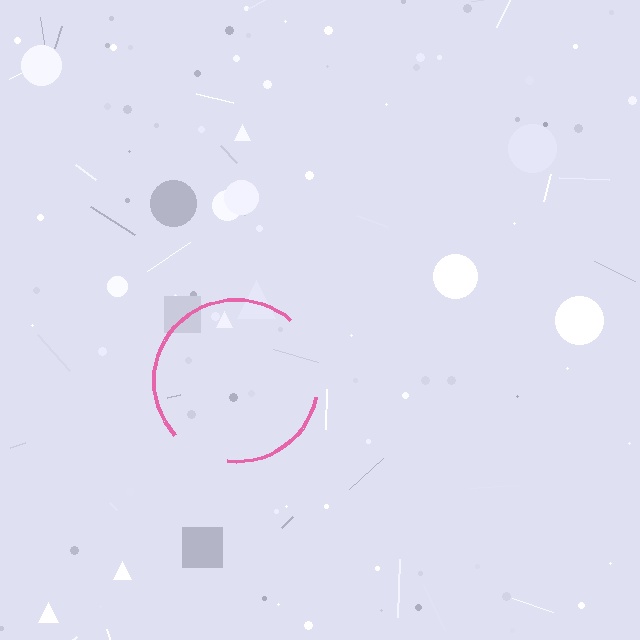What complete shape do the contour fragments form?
The contour fragments form a circle.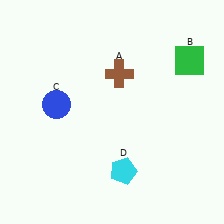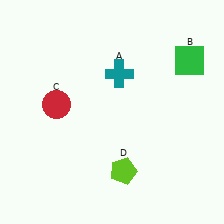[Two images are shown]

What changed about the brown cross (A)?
In Image 1, A is brown. In Image 2, it changed to teal.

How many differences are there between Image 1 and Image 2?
There are 3 differences between the two images.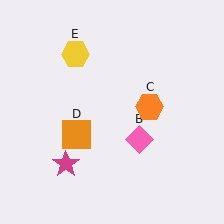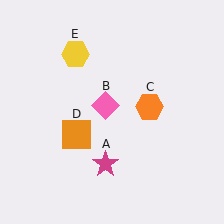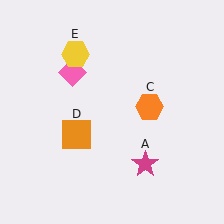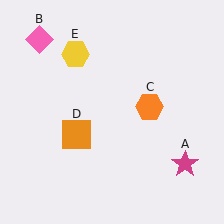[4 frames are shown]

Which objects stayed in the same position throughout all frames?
Orange hexagon (object C) and orange square (object D) and yellow hexagon (object E) remained stationary.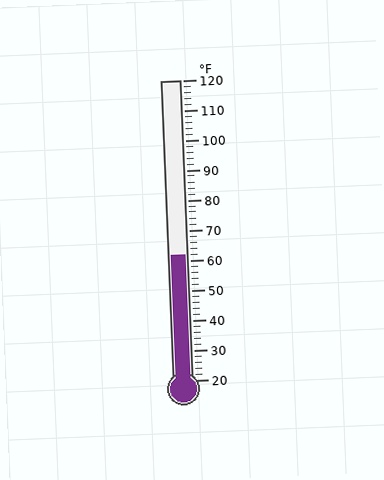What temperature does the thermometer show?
The thermometer shows approximately 62°F.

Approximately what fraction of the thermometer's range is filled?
The thermometer is filled to approximately 40% of its range.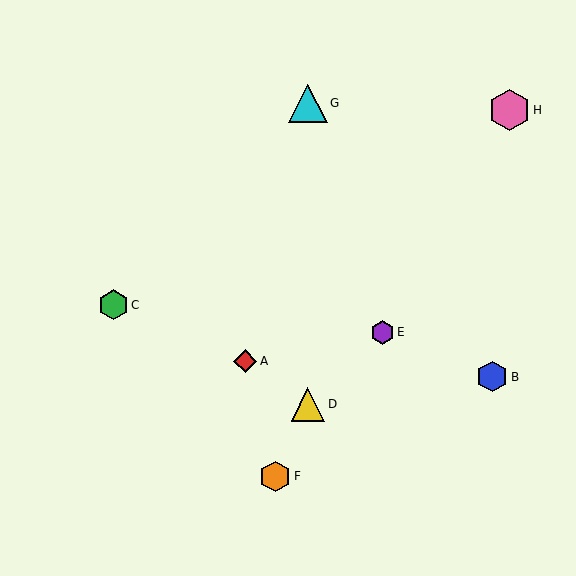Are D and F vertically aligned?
No, D is at x≈308 and F is at x≈275.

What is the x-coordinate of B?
Object B is at x≈492.